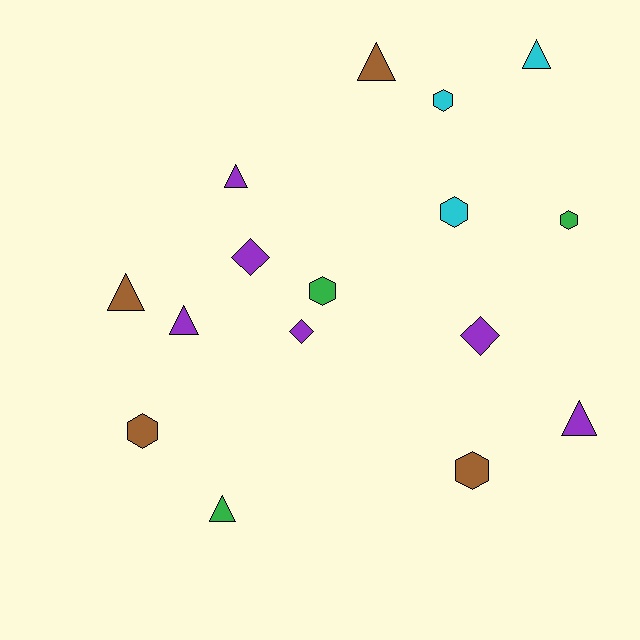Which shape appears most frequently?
Triangle, with 7 objects.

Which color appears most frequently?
Purple, with 6 objects.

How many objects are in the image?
There are 16 objects.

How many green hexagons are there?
There are 2 green hexagons.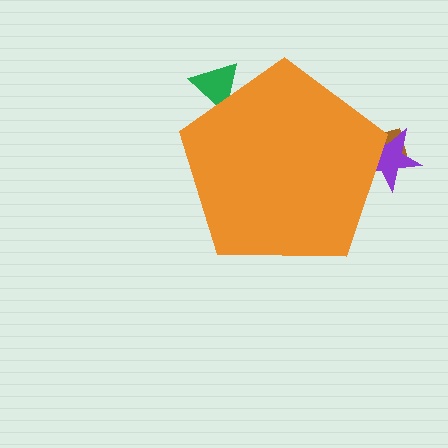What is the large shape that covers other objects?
An orange pentagon.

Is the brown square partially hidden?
Yes, the brown square is partially hidden behind the orange pentagon.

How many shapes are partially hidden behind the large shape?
3 shapes are partially hidden.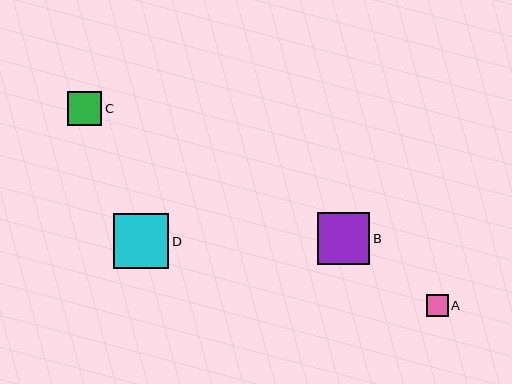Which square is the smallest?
Square A is the smallest with a size of approximately 22 pixels.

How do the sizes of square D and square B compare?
Square D and square B are approximately the same size.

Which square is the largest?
Square D is the largest with a size of approximately 55 pixels.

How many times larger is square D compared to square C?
Square D is approximately 1.6 times the size of square C.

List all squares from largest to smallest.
From largest to smallest: D, B, C, A.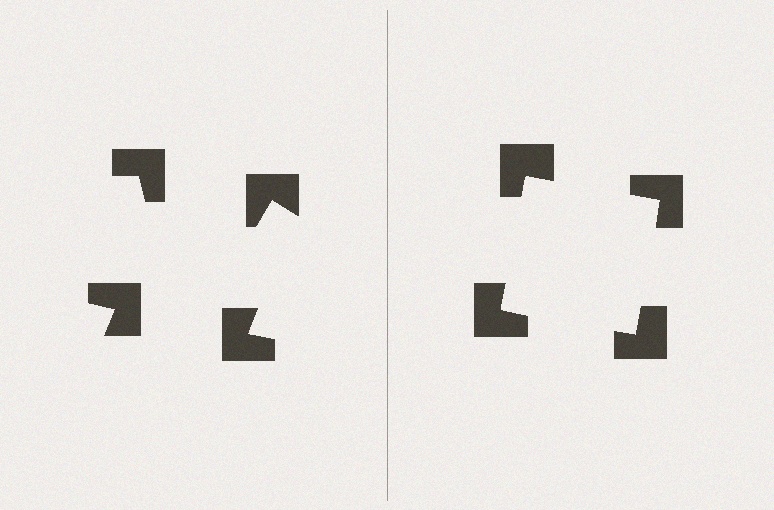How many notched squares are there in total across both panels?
8 — 4 on each side.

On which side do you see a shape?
An illusory square appears on the right side. On the left side the wedge cuts are rotated, so no coherent shape forms.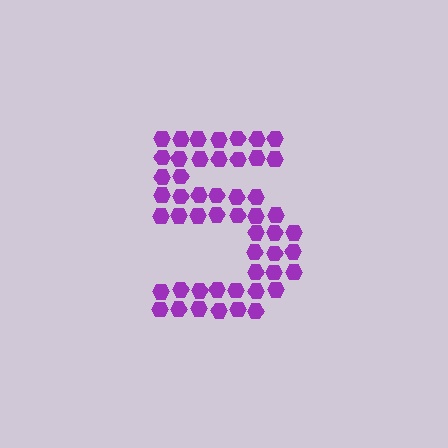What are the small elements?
The small elements are hexagons.